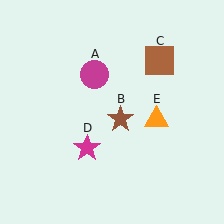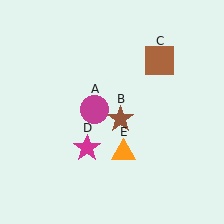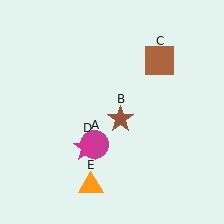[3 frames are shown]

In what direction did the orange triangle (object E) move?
The orange triangle (object E) moved down and to the left.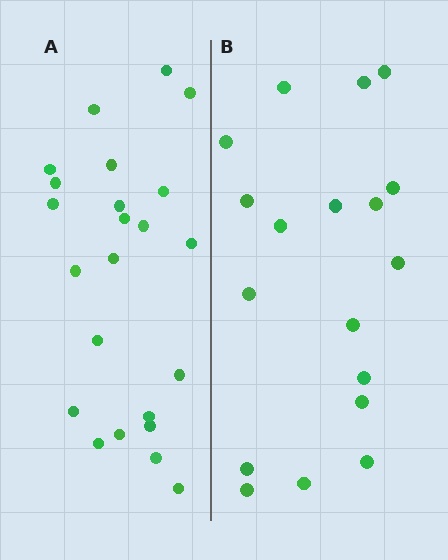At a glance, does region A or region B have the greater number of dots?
Region A (the left region) has more dots.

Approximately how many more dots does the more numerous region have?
Region A has about 5 more dots than region B.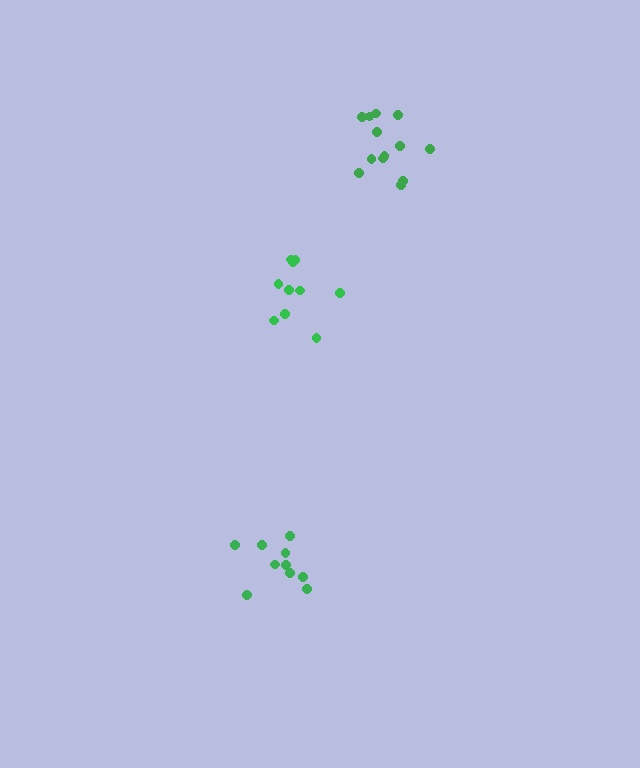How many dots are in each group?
Group 1: 10 dots, Group 2: 13 dots, Group 3: 10 dots (33 total).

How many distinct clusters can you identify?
There are 3 distinct clusters.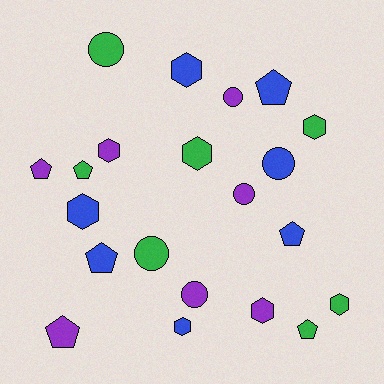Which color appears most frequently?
Blue, with 7 objects.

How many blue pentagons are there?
There are 3 blue pentagons.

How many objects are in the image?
There are 21 objects.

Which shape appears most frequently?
Hexagon, with 8 objects.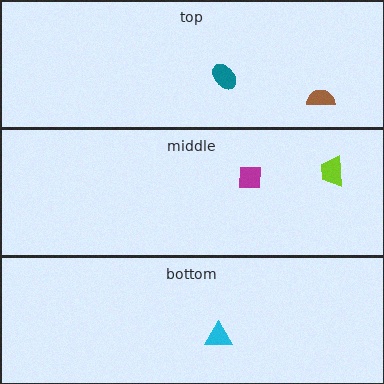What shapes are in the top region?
The brown semicircle, the teal ellipse.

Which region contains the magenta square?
The middle region.